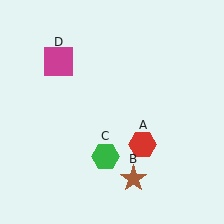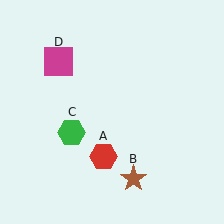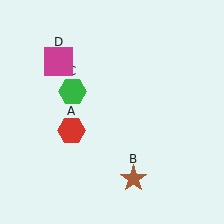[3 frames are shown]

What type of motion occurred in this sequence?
The red hexagon (object A), green hexagon (object C) rotated clockwise around the center of the scene.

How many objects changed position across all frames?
2 objects changed position: red hexagon (object A), green hexagon (object C).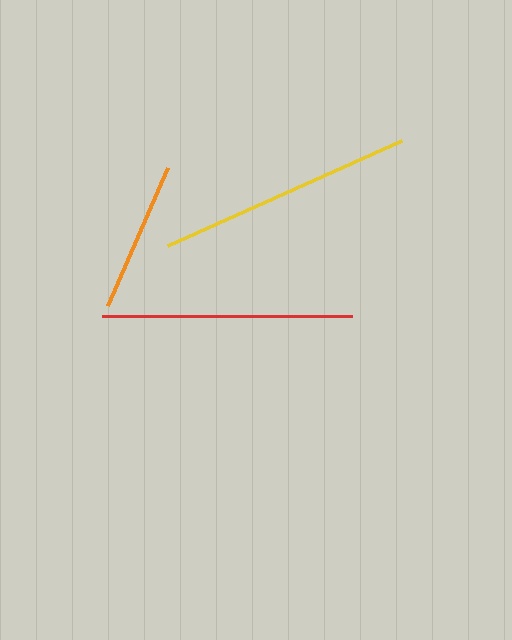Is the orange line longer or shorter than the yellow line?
The yellow line is longer than the orange line.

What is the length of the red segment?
The red segment is approximately 250 pixels long.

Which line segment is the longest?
The yellow line is the longest at approximately 256 pixels.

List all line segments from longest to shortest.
From longest to shortest: yellow, red, orange.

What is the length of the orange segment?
The orange segment is approximately 150 pixels long.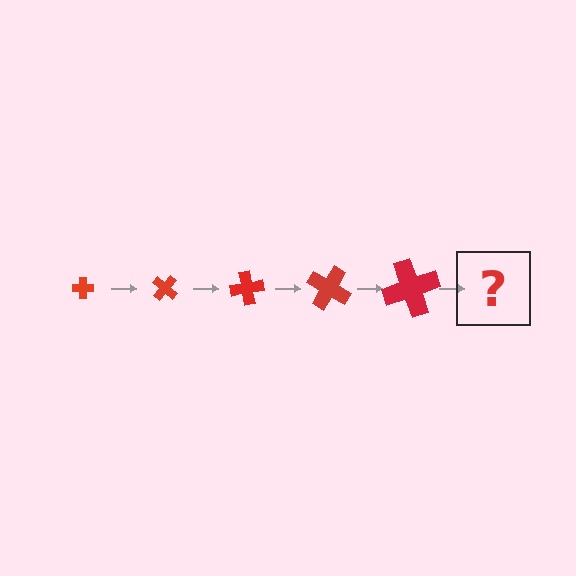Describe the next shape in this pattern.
It should be a cross, larger than the previous one and rotated 200 degrees from the start.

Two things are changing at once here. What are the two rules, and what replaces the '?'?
The two rules are that the cross grows larger each step and it rotates 40 degrees each step. The '?' should be a cross, larger than the previous one and rotated 200 degrees from the start.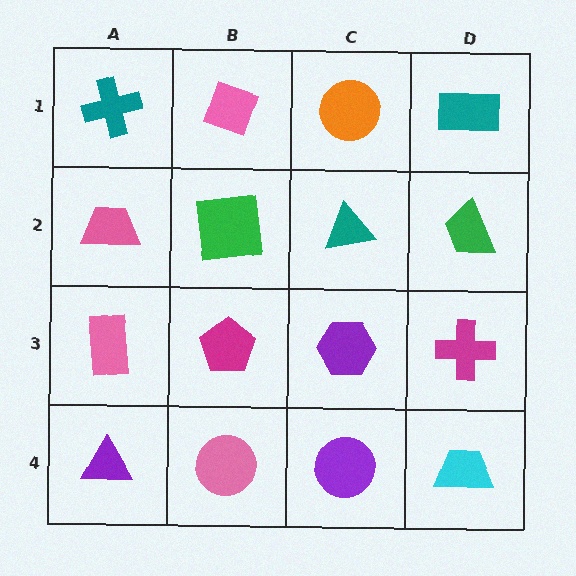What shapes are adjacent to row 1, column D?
A green trapezoid (row 2, column D), an orange circle (row 1, column C).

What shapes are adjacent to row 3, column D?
A green trapezoid (row 2, column D), a cyan trapezoid (row 4, column D), a purple hexagon (row 3, column C).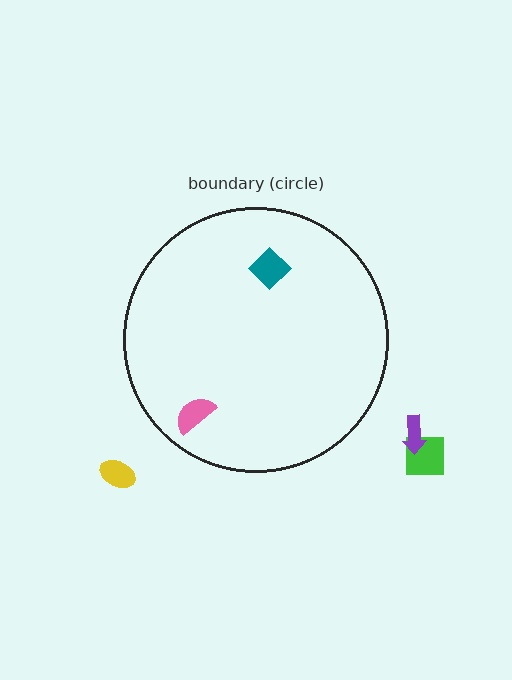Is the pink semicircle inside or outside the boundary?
Inside.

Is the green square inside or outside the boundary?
Outside.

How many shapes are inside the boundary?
2 inside, 3 outside.